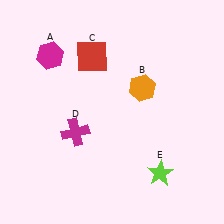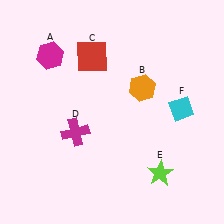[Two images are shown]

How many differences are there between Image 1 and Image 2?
There is 1 difference between the two images.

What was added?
A cyan diamond (F) was added in Image 2.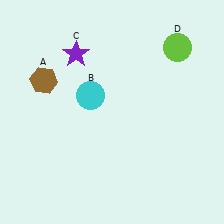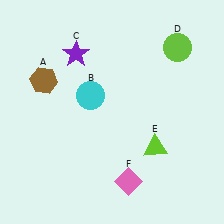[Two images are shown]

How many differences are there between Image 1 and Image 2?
There are 2 differences between the two images.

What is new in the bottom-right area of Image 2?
A lime triangle (E) was added in the bottom-right area of Image 2.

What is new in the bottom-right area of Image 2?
A pink diamond (F) was added in the bottom-right area of Image 2.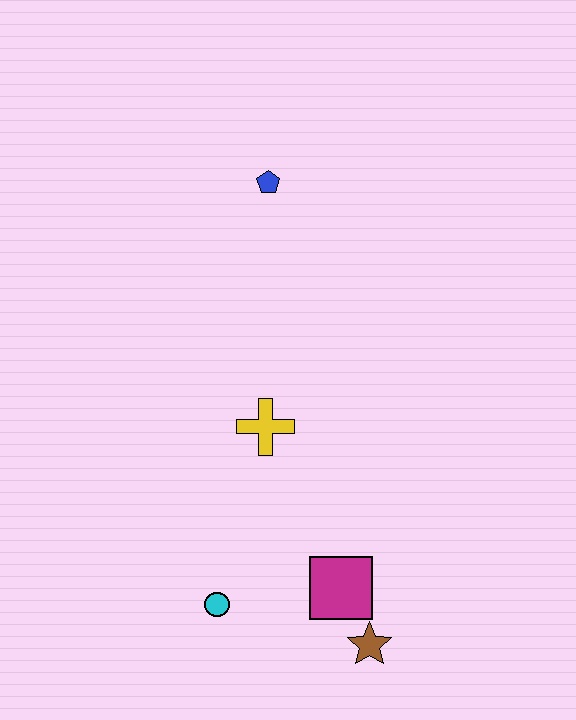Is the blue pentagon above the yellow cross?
Yes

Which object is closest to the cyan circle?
The magenta square is closest to the cyan circle.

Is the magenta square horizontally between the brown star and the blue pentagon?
Yes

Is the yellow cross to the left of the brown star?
Yes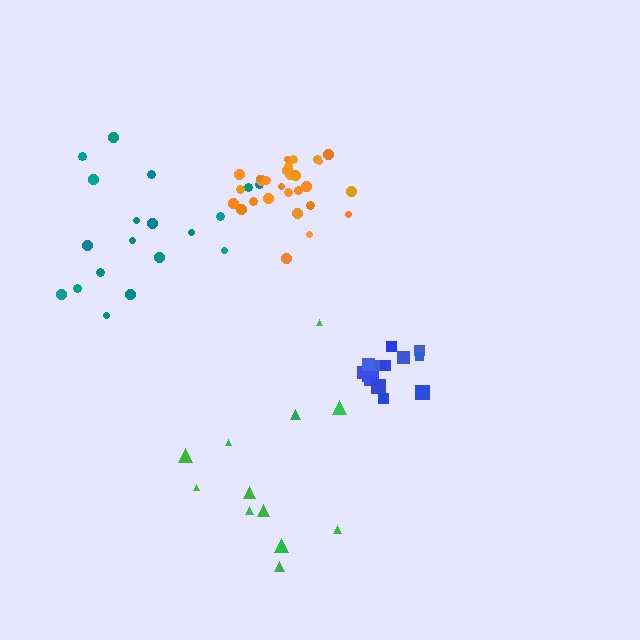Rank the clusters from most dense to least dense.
blue, orange, teal, green.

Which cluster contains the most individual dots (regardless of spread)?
Orange (28).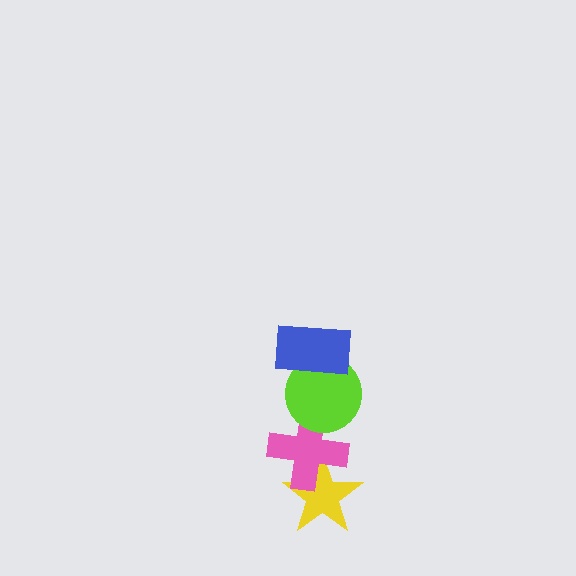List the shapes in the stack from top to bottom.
From top to bottom: the blue rectangle, the lime circle, the pink cross, the yellow star.